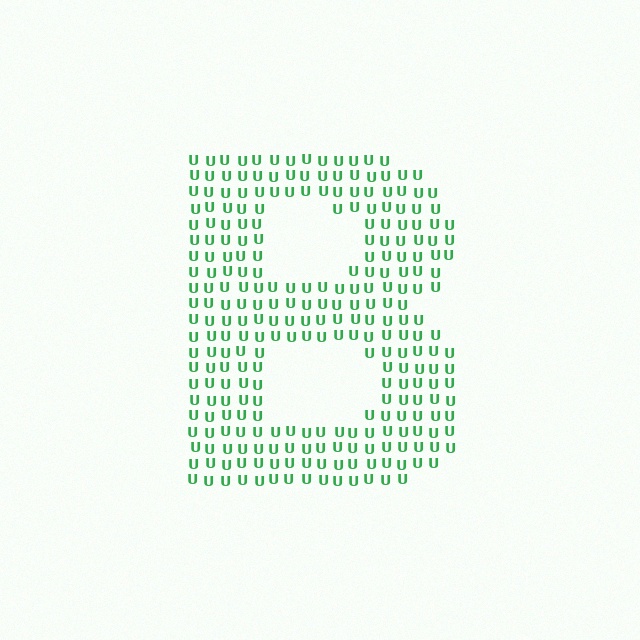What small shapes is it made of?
It is made of small letter U's.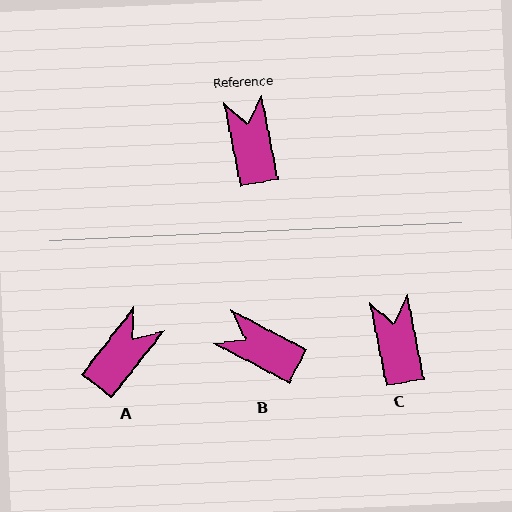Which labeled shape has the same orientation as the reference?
C.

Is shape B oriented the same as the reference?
No, it is off by about 51 degrees.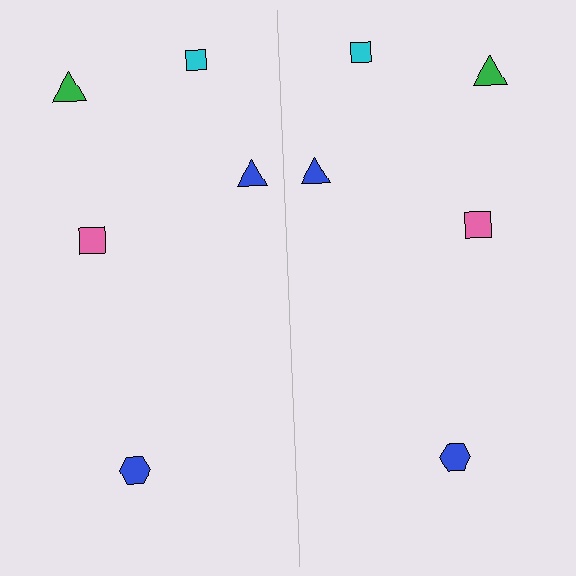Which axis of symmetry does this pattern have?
The pattern has a vertical axis of symmetry running through the center of the image.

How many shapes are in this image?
There are 10 shapes in this image.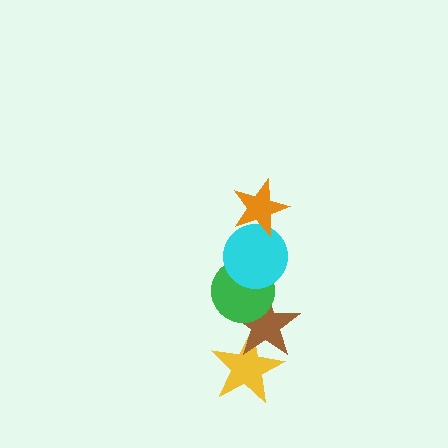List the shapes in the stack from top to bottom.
From top to bottom: the orange star, the cyan circle, the green circle, the brown star, the yellow star.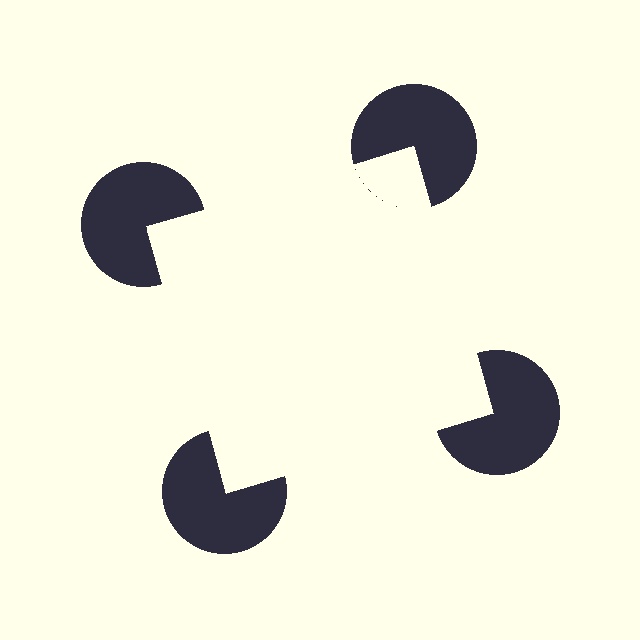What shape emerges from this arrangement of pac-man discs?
An illusory square — its edges are inferred from the aligned wedge cuts in the pac-man discs, not physically drawn.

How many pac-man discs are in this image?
There are 4 — one at each vertex of the illusory square.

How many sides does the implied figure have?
4 sides.